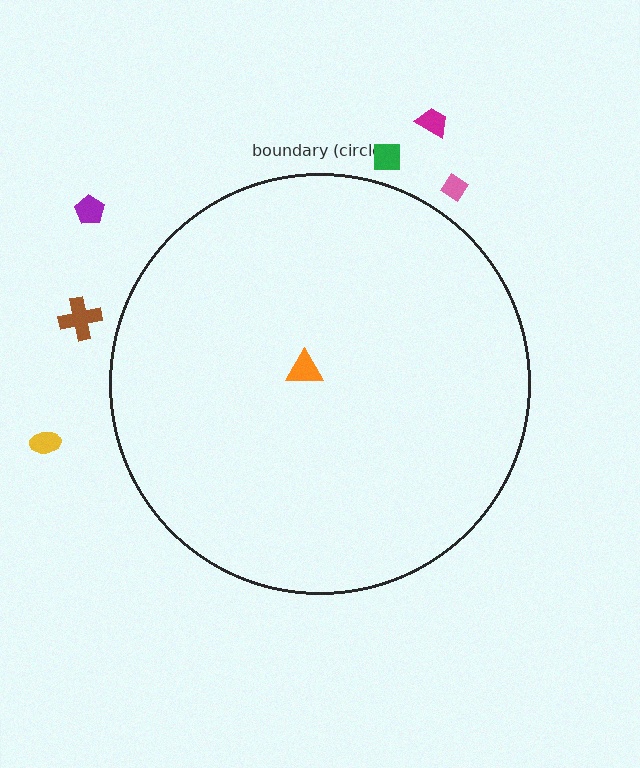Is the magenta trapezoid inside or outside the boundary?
Outside.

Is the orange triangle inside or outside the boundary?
Inside.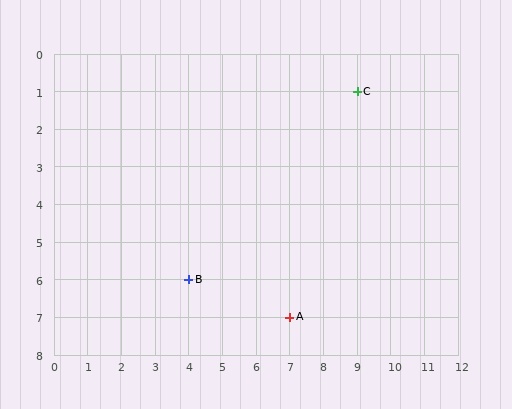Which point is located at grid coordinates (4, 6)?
Point B is at (4, 6).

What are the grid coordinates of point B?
Point B is at grid coordinates (4, 6).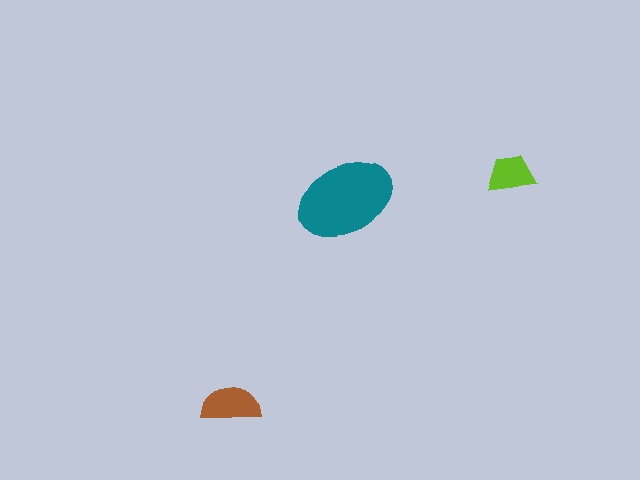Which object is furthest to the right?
The lime trapezoid is rightmost.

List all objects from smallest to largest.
The lime trapezoid, the brown semicircle, the teal ellipse.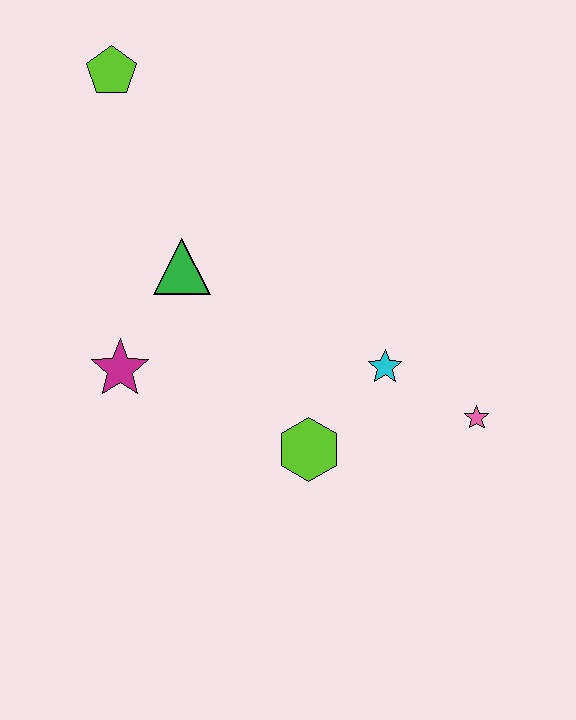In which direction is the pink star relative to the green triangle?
The pink star is to the right of the green triangle.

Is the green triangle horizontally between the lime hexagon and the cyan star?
No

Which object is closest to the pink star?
The cyan star is closest to the pink star.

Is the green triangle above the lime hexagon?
Yes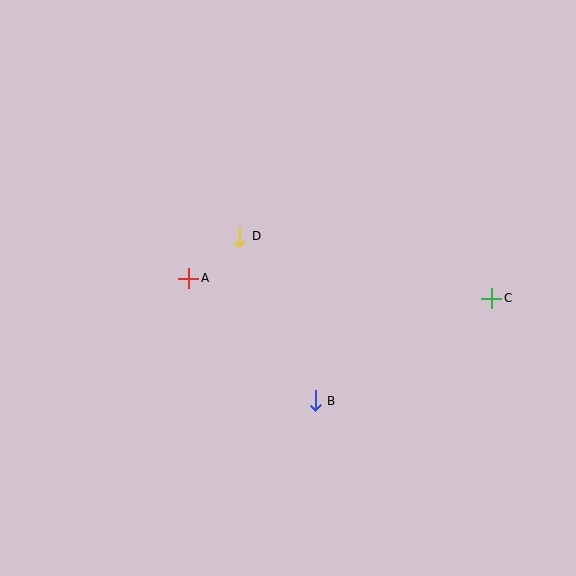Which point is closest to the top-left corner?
Point A is closest to the top-left corner.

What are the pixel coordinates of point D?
Point D is at (240, 236).